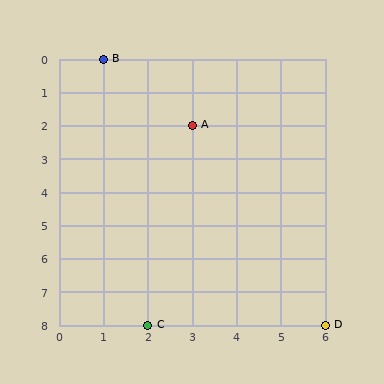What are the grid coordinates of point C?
Point C is at grid coordinates (2, 8).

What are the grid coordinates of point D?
Point D is at grid coordinates (6, 8).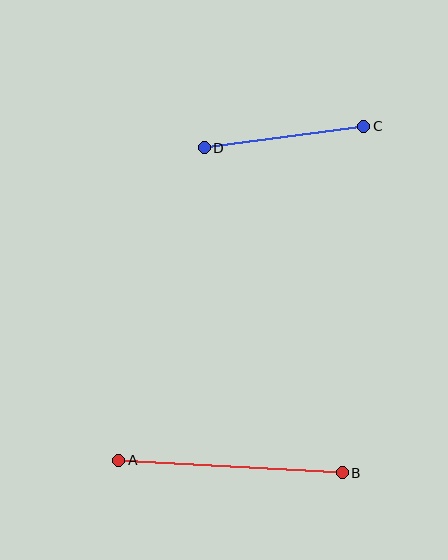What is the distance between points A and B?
The distance is approximately 224 pixels.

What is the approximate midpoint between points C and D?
The midpoint is at approximately (284, 137) pixels.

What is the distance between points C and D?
The distance is approximately 161 pixels.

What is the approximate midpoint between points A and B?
The midpoint is at approximately (230, 466) pixels.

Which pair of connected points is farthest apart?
Points A and B are farthest apart.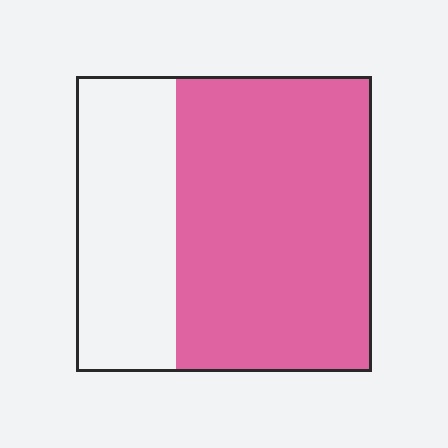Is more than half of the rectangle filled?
Yes.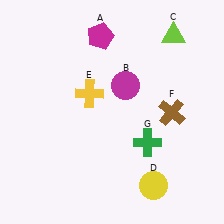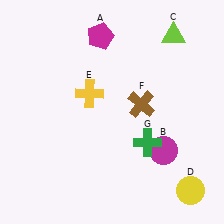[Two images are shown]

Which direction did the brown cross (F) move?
The brown cross (F) moved left.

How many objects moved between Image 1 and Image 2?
3 objects moved between the two images.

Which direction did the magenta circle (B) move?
The magenta circle (B) moved down.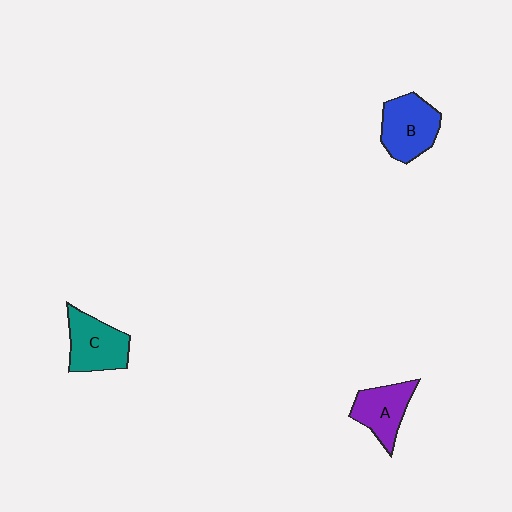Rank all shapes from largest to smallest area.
From largest to smallest: B (blue), C (teal), A (purple).